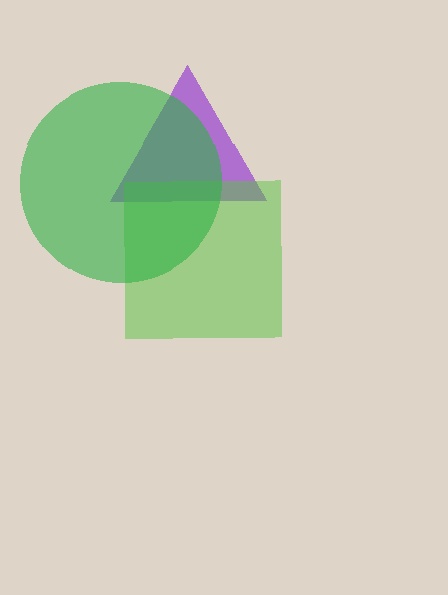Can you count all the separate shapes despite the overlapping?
Yes, there are 3 separate shapes.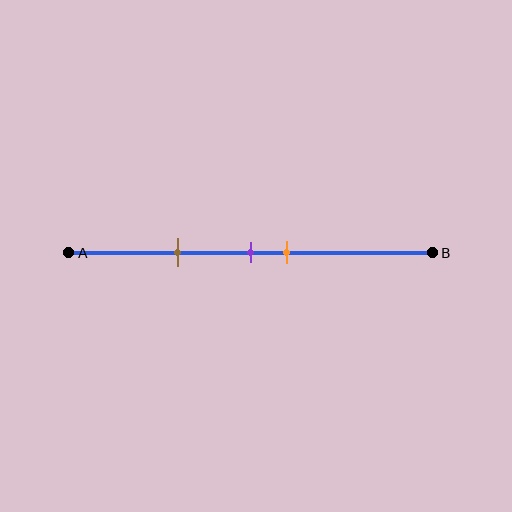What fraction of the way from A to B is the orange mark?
The orange mark is approximately 60% (0.6) of the way from A to B.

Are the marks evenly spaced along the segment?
No, the marks are not evenly spaced.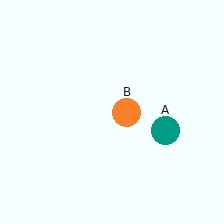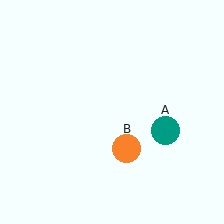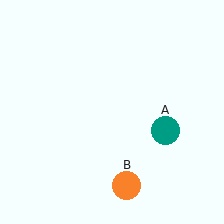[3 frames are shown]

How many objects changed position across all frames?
1 object changed position: orange circle (object B).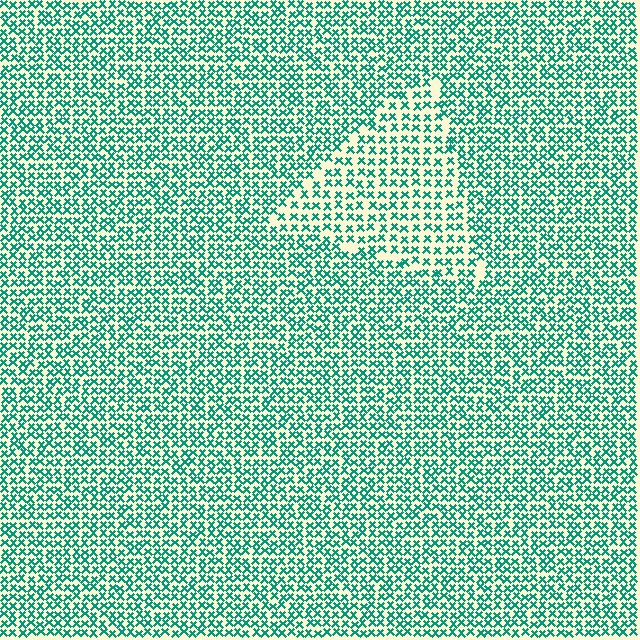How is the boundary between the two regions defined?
The boundary is defined by a change in element density (approximately 1.5x ratio). All elements are the same color, size, and shape.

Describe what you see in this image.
The image contains small teal elements arranged at two different densities. A triangle-shaped region is visible where the elements are less densely packed than the surrounding area.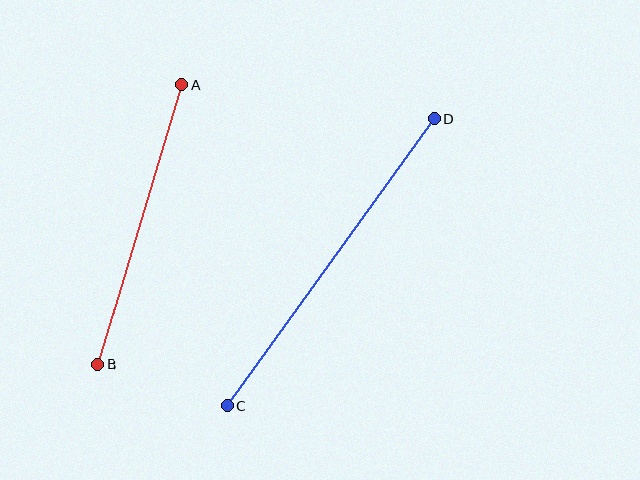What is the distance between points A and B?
The distance is approximately 293 pixels.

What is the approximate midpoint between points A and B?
The midpoint is at approximately (140, 225) pixels.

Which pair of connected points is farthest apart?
Points C and D are farthest apart.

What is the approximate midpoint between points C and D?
The midpoint is at approximately (330, 262) pixels.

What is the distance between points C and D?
The distance is approximately 354 pixels.